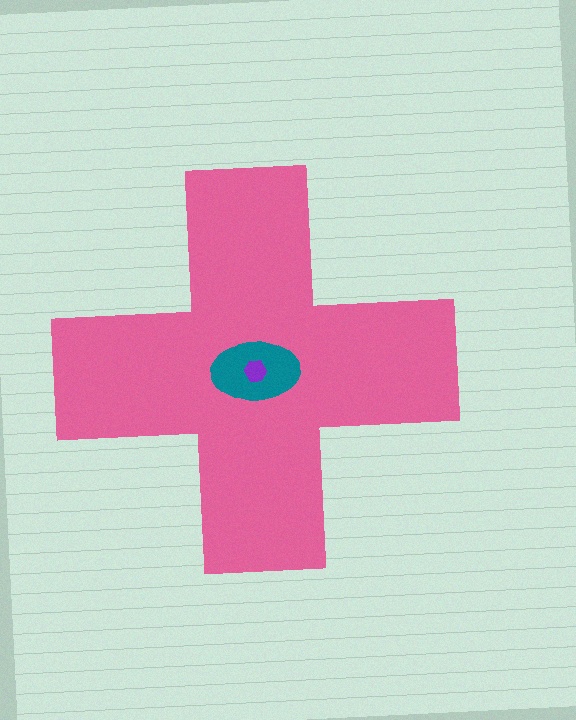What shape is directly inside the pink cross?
The teal ellipse.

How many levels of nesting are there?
3.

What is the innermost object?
The purple hexagon.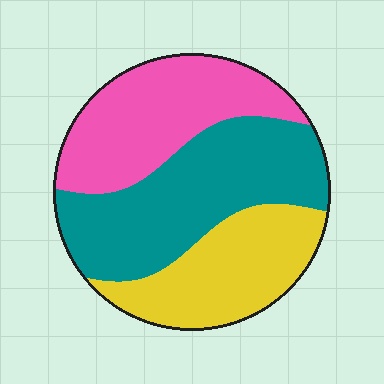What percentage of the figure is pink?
Pink takes up about one third (1/3) of the figure.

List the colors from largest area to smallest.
From largest to smallest: teal, pink, yellow.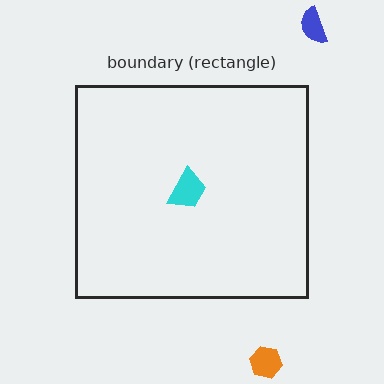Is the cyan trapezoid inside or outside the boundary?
Inside.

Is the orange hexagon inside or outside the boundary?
Outside.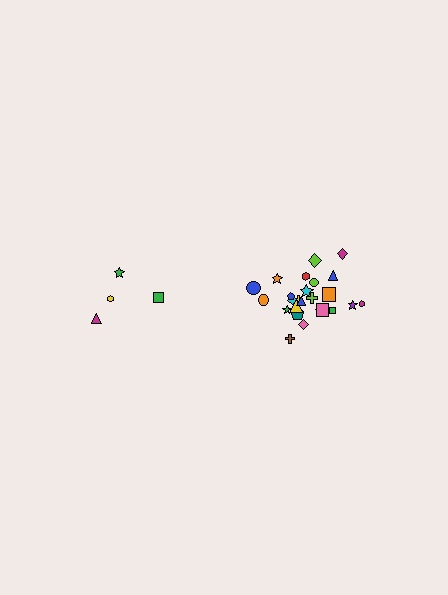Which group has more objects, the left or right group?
The right group.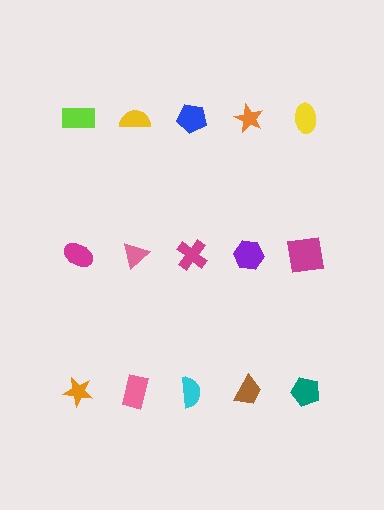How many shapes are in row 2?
5 shapes.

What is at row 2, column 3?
A magenta cross.